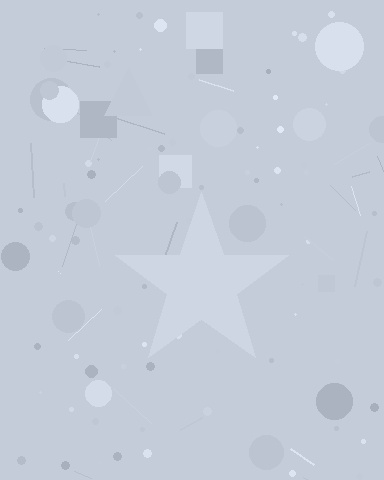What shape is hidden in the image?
A star is hidden in the image.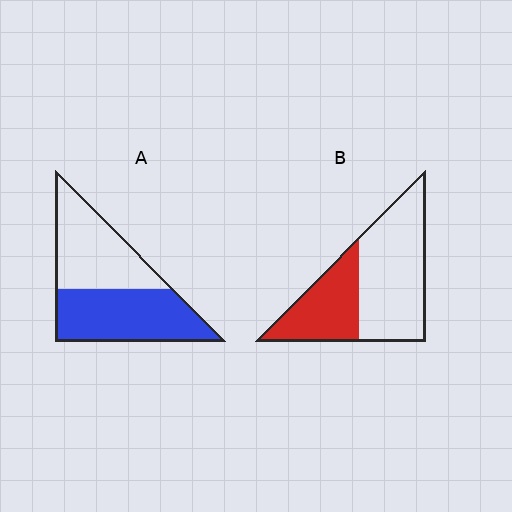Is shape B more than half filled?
No.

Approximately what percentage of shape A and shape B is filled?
A is approximately 50% and B is approximately 35%.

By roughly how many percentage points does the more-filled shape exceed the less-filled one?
By roughly 15 percentage points (A over B).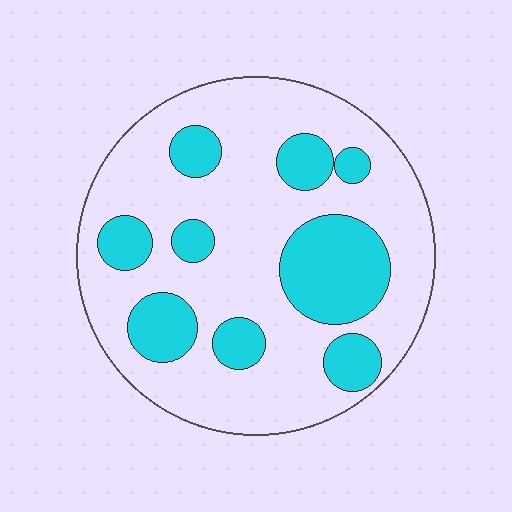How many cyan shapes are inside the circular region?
9.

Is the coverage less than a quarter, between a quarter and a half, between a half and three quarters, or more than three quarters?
Between a quarter and a half.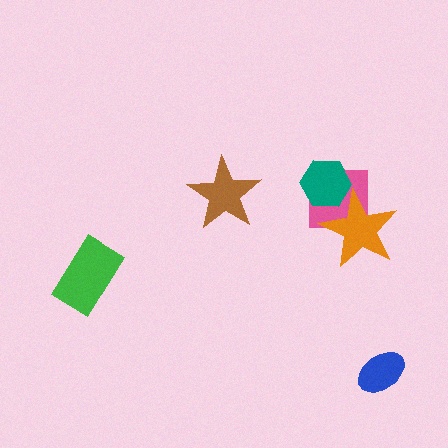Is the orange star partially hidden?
Yes, it is partially covered by another shape.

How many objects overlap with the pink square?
2 objects overlap with the pink square.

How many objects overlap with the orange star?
2 objects overlap with the orange star.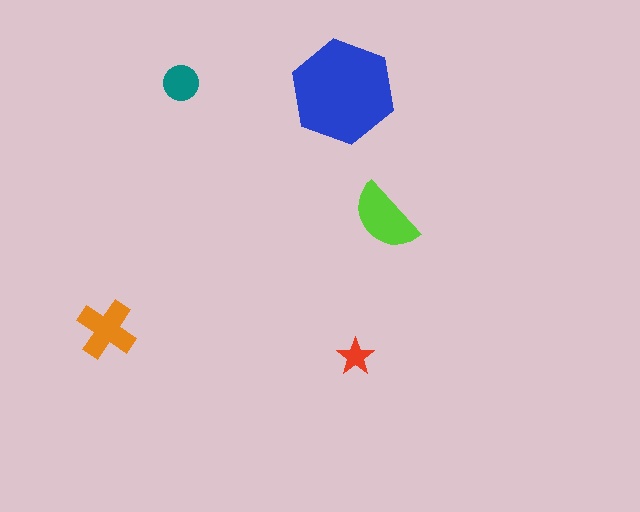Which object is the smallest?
The red star.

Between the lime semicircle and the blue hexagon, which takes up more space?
The blue hexagon.